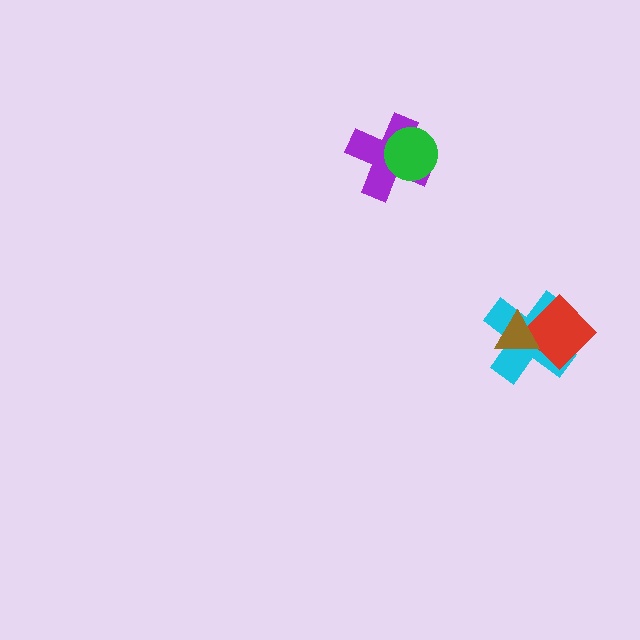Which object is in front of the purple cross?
The green circle is in front of the purple cross.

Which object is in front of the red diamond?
The brown triangle is in front of the red diamond.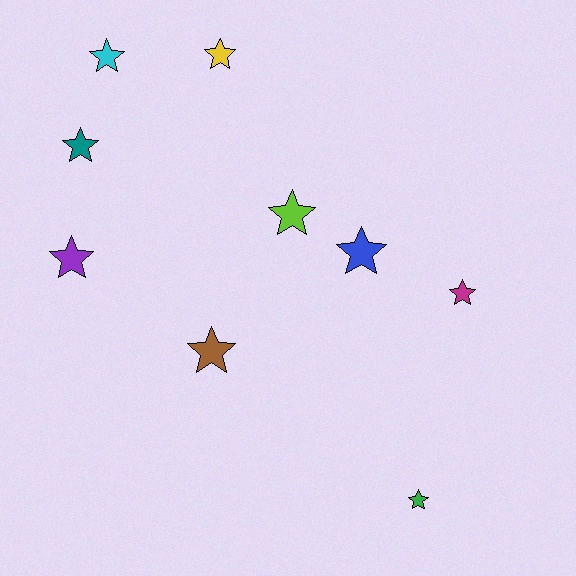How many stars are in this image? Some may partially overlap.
There are 9 stars.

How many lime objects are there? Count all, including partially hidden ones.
There is 1 lime object.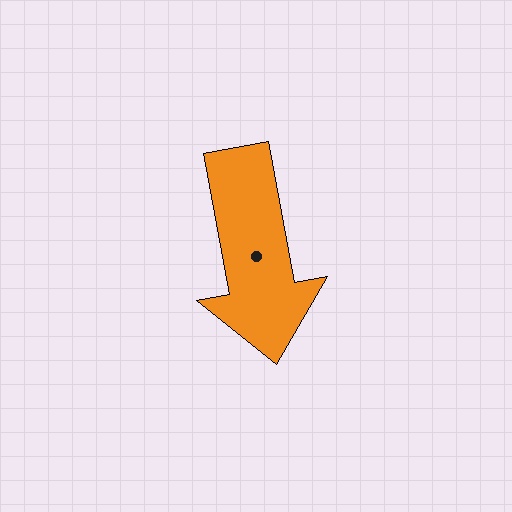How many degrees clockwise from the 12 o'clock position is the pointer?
Approximately 170 degrees.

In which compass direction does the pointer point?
South.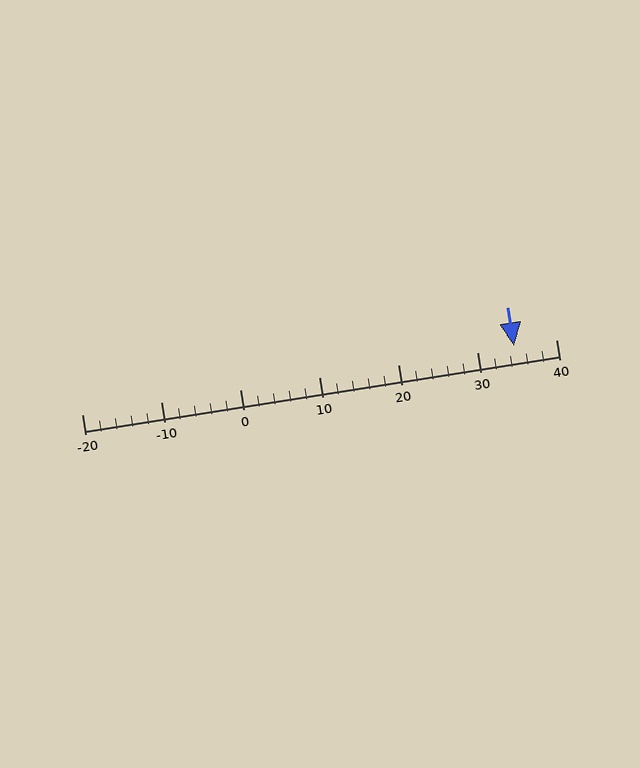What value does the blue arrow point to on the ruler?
The blue arrow points to approximately 35.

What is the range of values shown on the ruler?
The ruler shows values from -20 to 40.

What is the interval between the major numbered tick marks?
The major tick marks are spaced 10 units apart.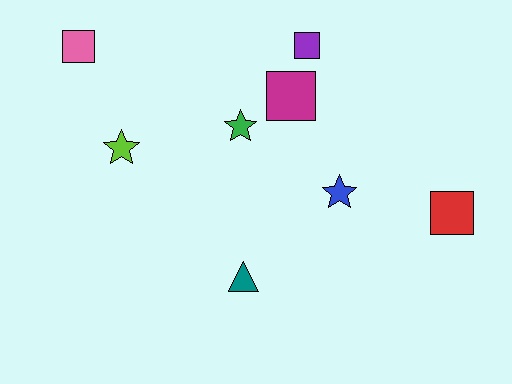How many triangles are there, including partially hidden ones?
There is 1 triangle.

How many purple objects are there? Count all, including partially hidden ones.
There is 1 purple object.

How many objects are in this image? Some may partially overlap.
There are 8 objects.